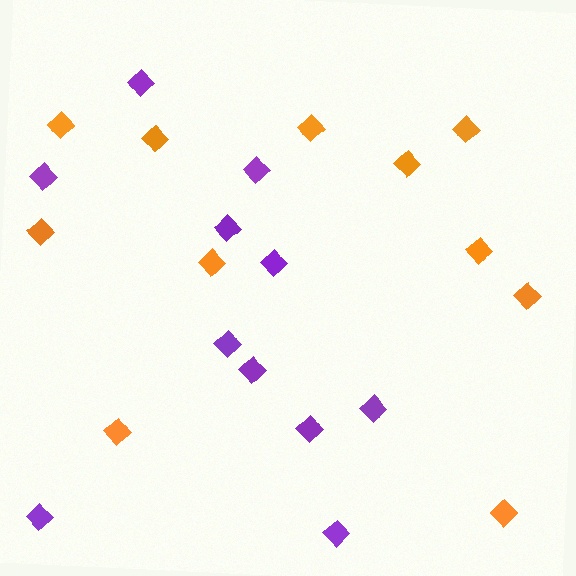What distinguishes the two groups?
There are 2 groups: one group of purple diamonds (11) and one group of orange diamonds (11).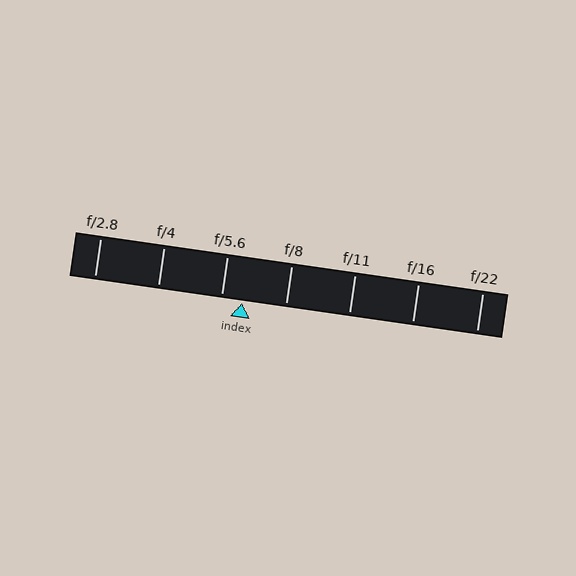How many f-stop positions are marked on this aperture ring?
There are 7 f-stop positions marked.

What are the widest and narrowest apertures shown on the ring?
The widest aperture shown is f/2.8 and the narrowest is f/22.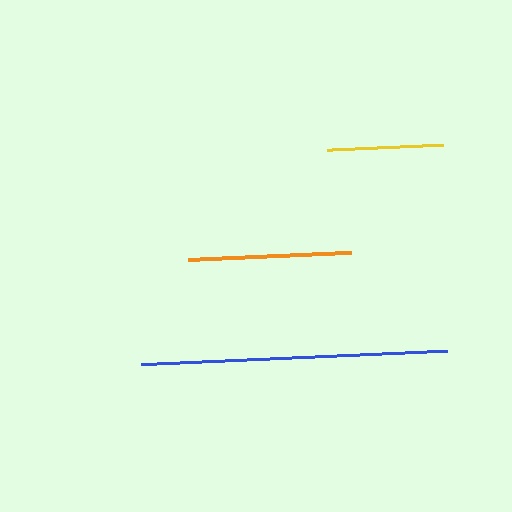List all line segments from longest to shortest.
From longest to shortest: blue, orange, yellow.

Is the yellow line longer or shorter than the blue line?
The blue line is longer than the yellow line.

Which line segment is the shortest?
The yellow line is the shortest at approximately 116 pixels.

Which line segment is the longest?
The blue line is the longest at approximately 307 pixels.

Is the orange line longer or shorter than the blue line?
The blue line is longer than the orange line.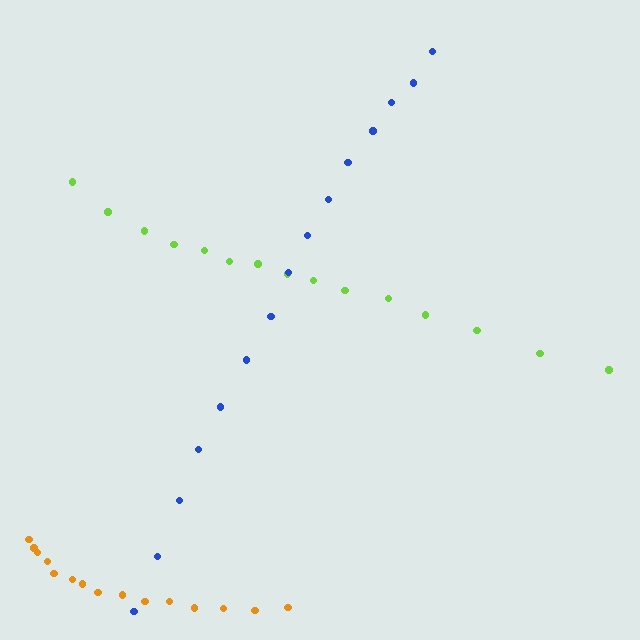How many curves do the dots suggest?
There are 3 distinct paths.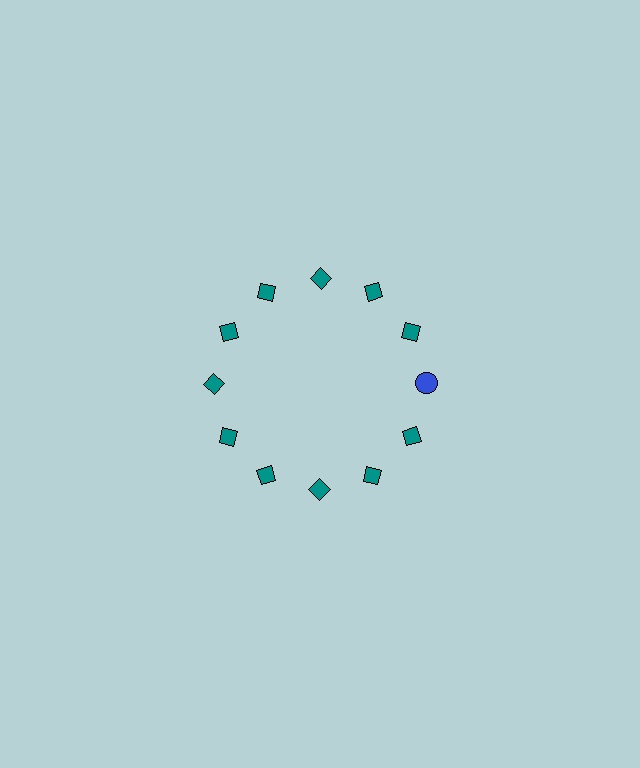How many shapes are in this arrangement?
There are 12 shapes arranged in a ring pattern.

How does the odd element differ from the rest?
It differs in both color (blue instead of teal) and shape (circle instead of diamond).